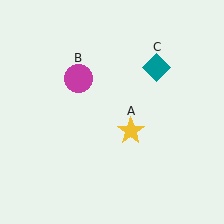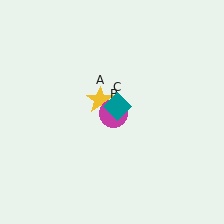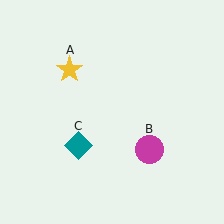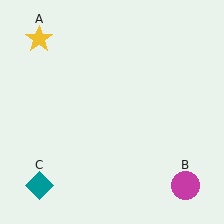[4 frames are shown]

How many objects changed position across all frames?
3 objects changed position: yellow star (object A), magenta circle (object B), teal diamond (object C).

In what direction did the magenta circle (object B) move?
The magenta circle (object B) moved down and to the right.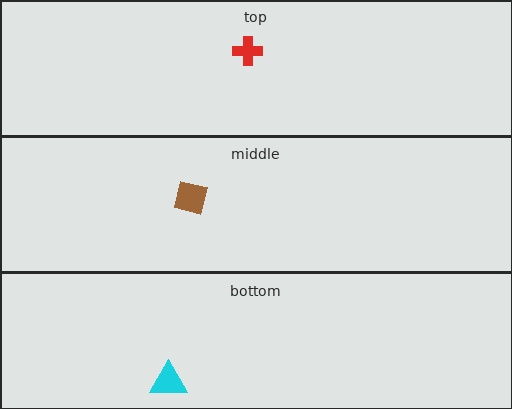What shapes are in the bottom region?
The cyan triangle.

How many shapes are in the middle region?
1.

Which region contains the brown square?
The middle region.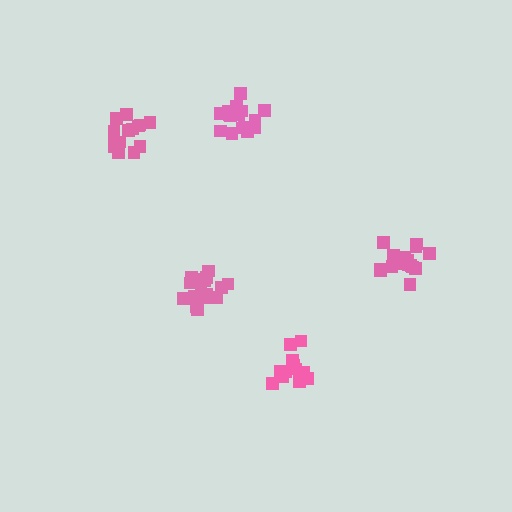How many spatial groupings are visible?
There are 5 spatial groupings.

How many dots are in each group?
Group 1: 15 dots, Group 2: 16 dots, Group 3: 18 dots, Group 4: 14 dots, Group 5: 16 dots (79 total).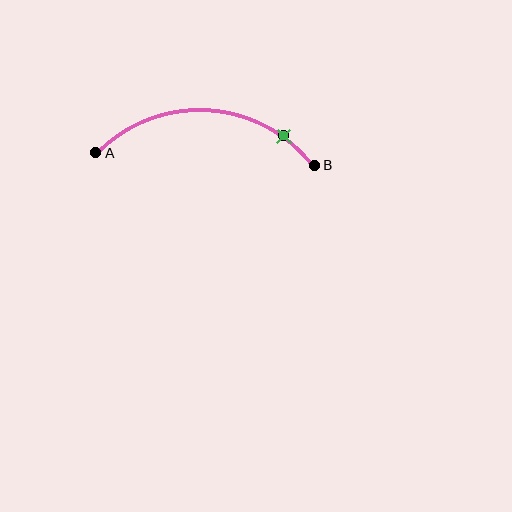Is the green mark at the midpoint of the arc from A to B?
No. The green mark lies on the arc but is closer to endpoint B. The arc midpoint would be at the point on the curve equidistant along the arc from both A and B.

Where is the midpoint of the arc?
The arc midpoint is the point on the curve farthest from the straight line joining A and B. It sits above that line.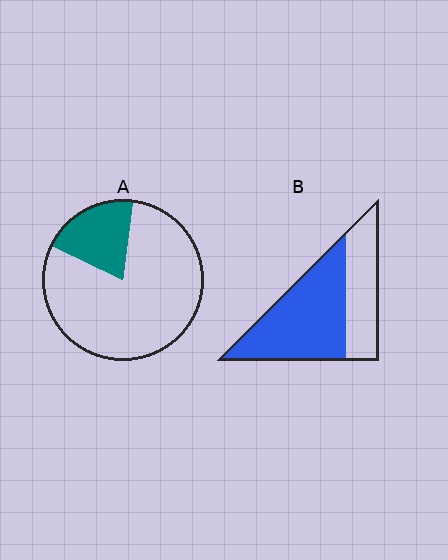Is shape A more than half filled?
No.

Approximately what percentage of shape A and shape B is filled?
A is approximately 20% and B is approximately 65%.